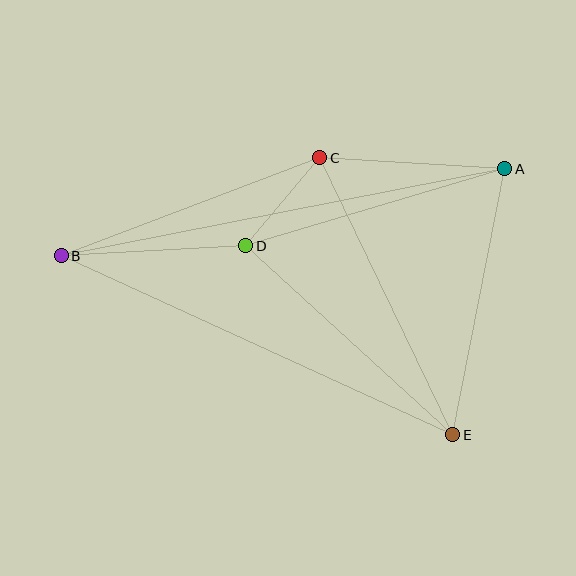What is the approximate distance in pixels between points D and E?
The distance between D and E is approximately 280 pixels.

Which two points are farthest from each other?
Points A and B are farthest from each other.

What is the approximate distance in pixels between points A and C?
The distance between A and C is approximately 186 pixels.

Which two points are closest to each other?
Points C and D are closest to each other.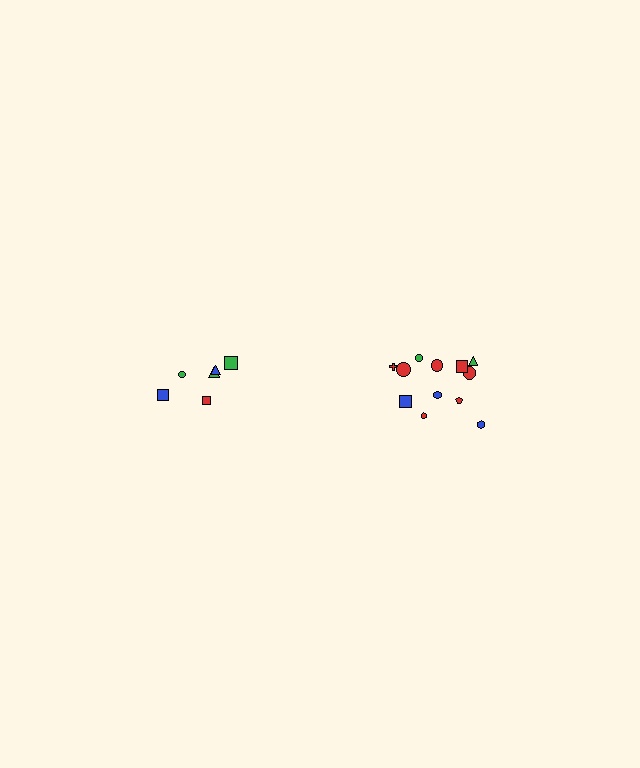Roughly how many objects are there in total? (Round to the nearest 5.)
Roughly 20 objects in total.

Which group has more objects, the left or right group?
The right group.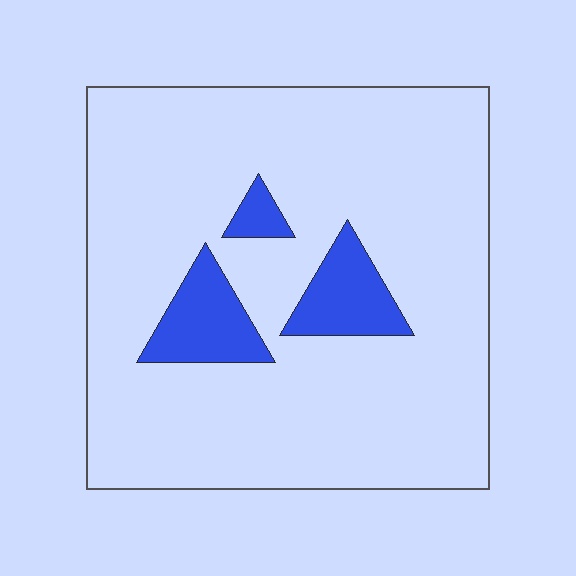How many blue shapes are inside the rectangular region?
3.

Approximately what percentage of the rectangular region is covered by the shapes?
Approximately 10%.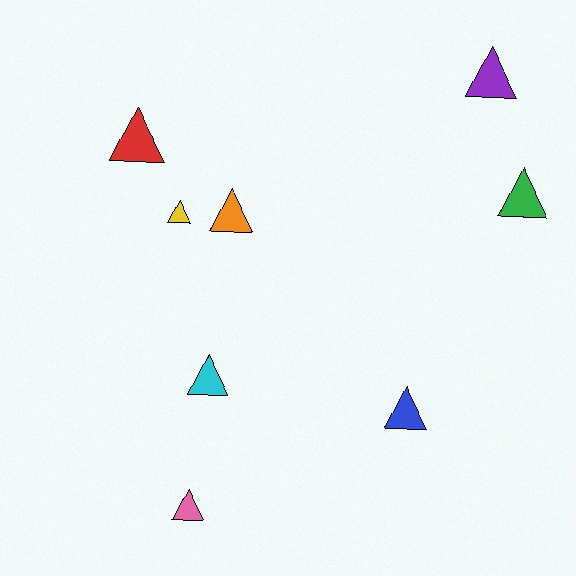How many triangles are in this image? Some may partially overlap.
There are 8 triangles.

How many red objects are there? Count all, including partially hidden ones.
There is 1 red object.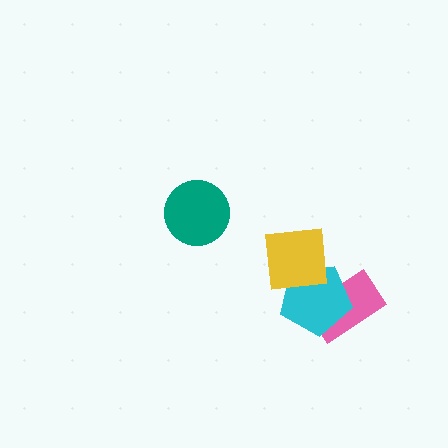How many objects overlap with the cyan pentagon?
2 objects overlap with the cyan pentagon.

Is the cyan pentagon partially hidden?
Yes, it is partially covered by another shape.